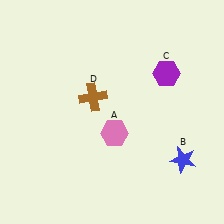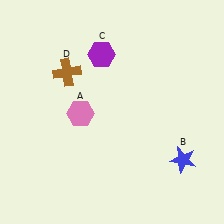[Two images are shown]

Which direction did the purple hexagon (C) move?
The purple hexagon (C) moved left.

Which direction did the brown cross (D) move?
The brown cross (D) moved left.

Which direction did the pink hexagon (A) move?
The pink hexagon (A) moved left.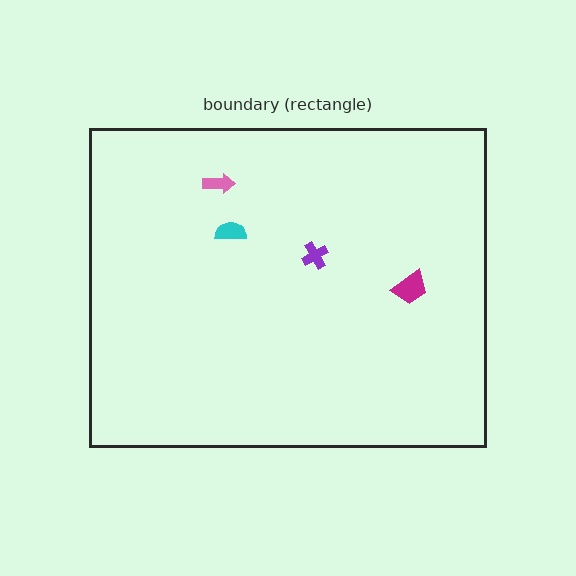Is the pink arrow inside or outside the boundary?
Inside.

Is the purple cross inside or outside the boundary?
Inside.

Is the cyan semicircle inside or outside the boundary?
Inside.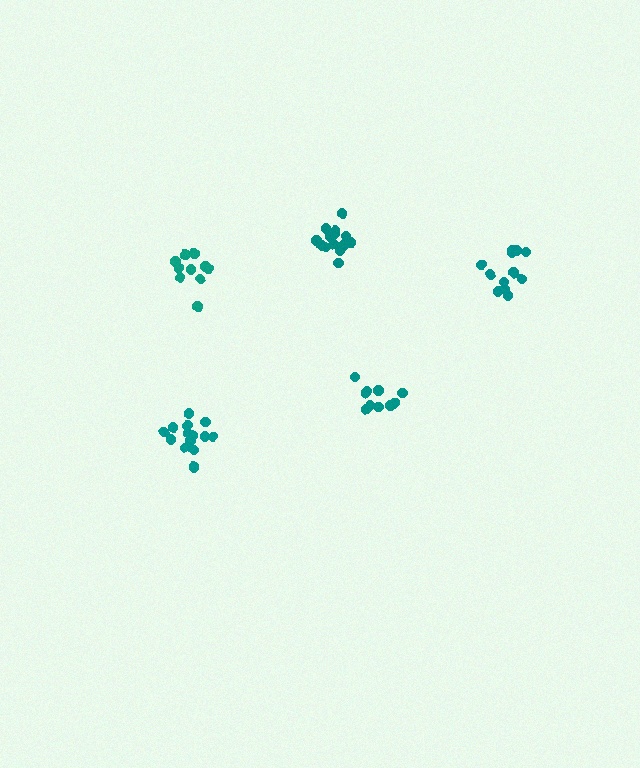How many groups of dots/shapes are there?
There are 5 groups.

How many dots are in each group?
Group 1: 15 dots, Group 2: 10 dots, Group 3: 13 dots, Group 4: 16 dots, Group 5: 10 dots (64 total).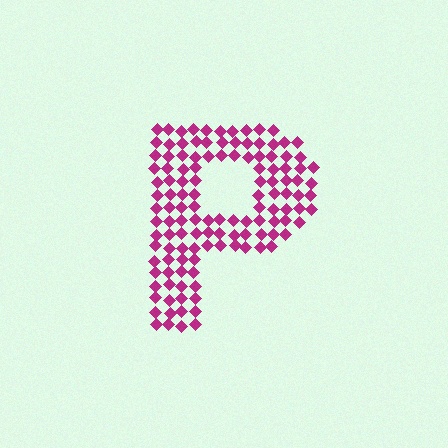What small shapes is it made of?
It is made of small diamonds.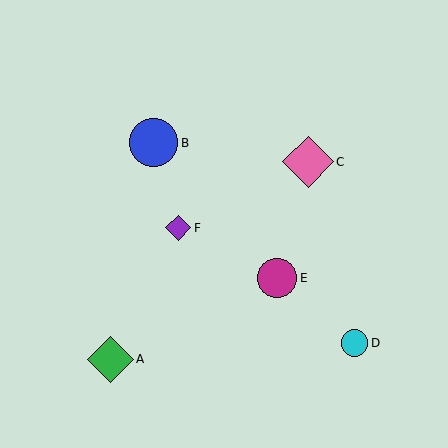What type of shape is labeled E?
Shape E is a magenta circle.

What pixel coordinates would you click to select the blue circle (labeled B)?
Click at (154, 143) to select the blue circle B.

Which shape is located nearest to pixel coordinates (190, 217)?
The purple diamond (labeled F) at (178, 228) is nearest to that location.